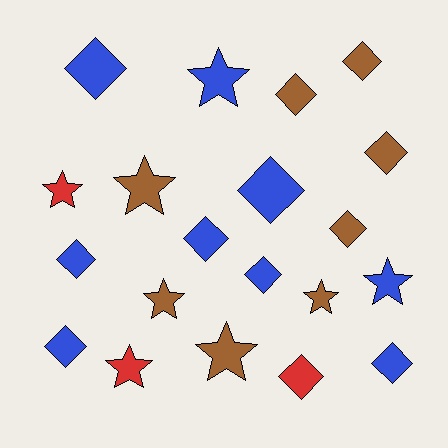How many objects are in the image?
There are 20 objects.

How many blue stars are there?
There are 2 blue stars.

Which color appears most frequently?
Blue, with 9 objects.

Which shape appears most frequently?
Diamond, with 12 objects.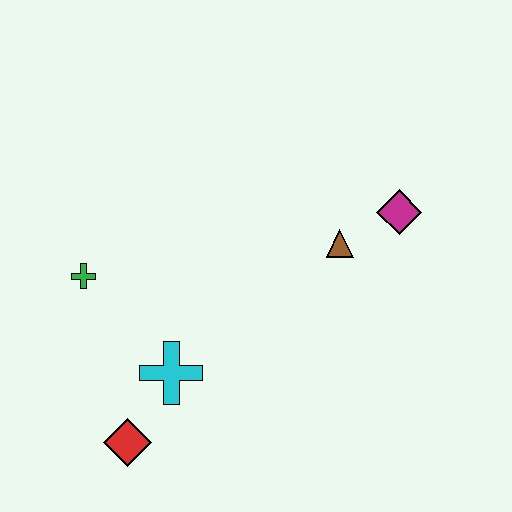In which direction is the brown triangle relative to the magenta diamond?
The brown triangle is to the left of the magenta diamond.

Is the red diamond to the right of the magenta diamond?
No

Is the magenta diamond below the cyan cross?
No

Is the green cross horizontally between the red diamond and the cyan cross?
No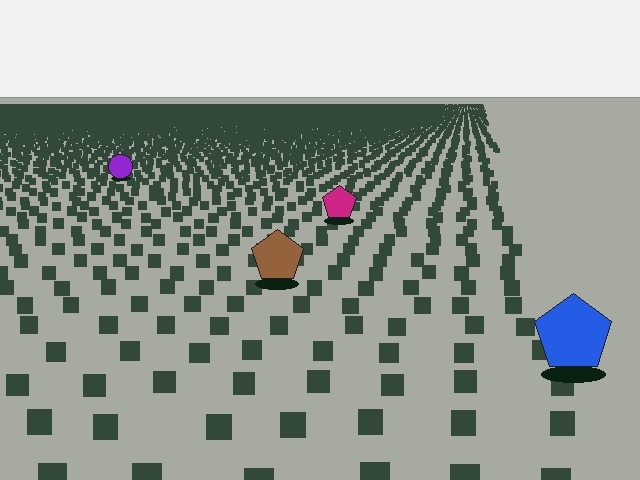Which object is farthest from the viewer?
The purple circle is farthest from the viewer. It appears smaller and the ground texture around it is denser.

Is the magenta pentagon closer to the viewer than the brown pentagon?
No. The brown pentagon is closer — you can tell from the texture gradient: the ground texture is coarser near it.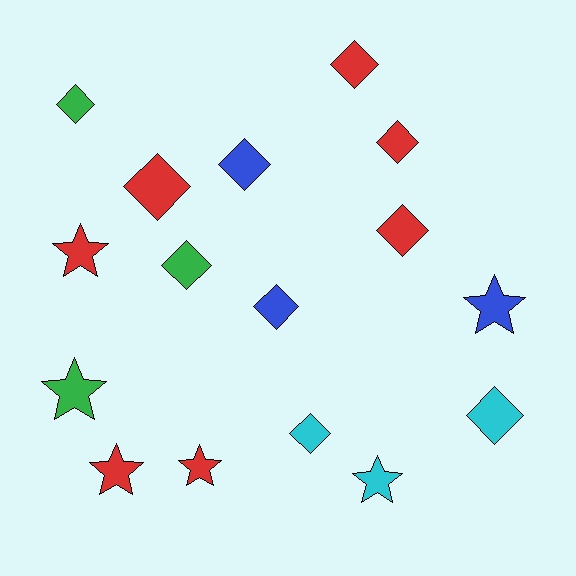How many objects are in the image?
There are 16 objects.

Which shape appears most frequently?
Diamond, with 10 objects.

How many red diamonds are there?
There are 4 red diamonds.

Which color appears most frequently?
Red, with 7 objects.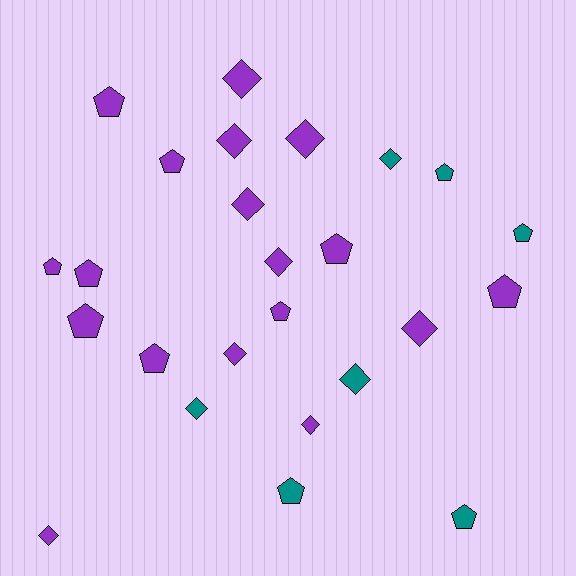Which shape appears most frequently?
Pentagon, with 13 objects.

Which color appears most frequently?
Purple, with 18 objects.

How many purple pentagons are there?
There are 9 purple pentagons.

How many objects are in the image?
There are 25 objects.